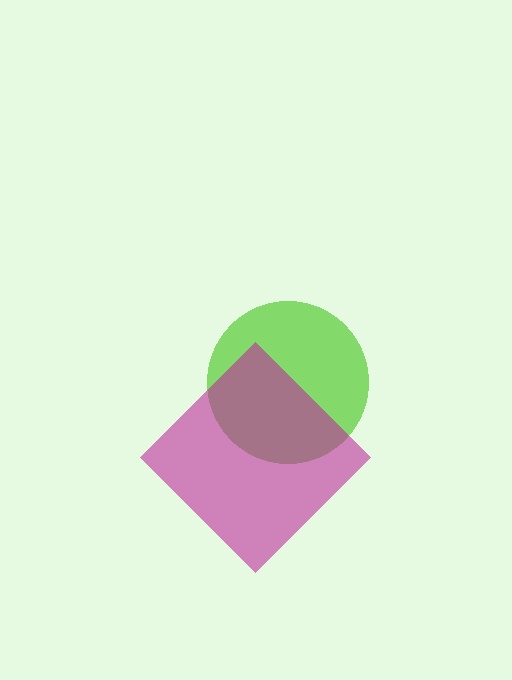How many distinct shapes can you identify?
There are 2 distinct shapes: a lime circle, a magenta diamond.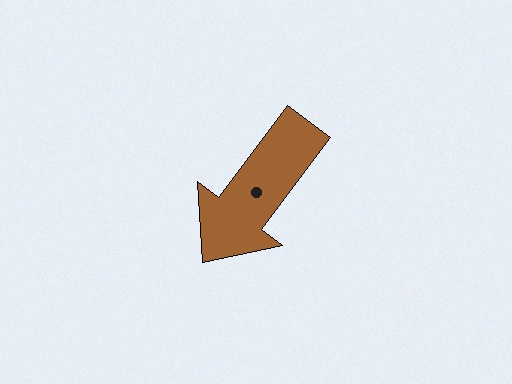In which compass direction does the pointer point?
Southwest.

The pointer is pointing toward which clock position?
Roughly 7 o'clock.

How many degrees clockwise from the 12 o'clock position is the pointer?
Approximately 217 degrees.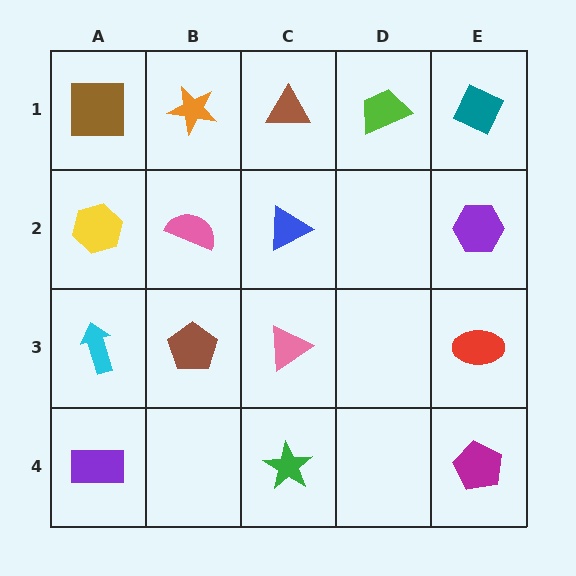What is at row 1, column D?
A lime trapezoid.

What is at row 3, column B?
A brown pentagon.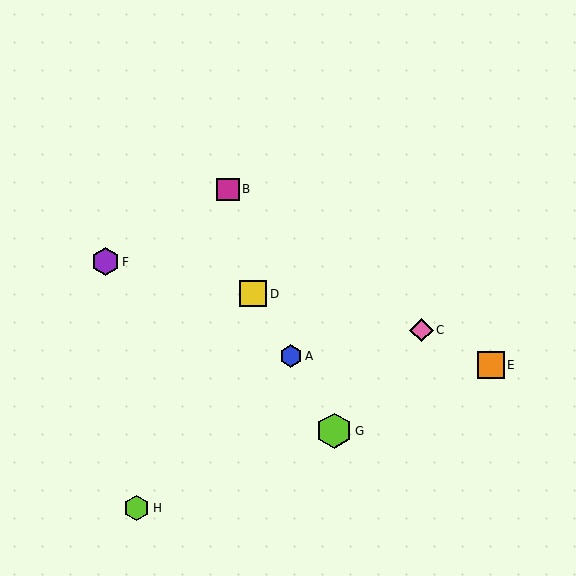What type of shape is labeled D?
Shape D is a yellow square.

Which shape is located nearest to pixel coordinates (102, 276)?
The purple hexagon (labeled F) at (105, 262) is nearest to that location.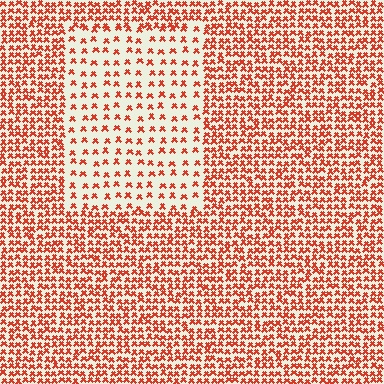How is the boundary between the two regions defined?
The boundary is defined by a change in element density (approximately 2.4x ratio). All elements are the same color, size, and shape.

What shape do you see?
I see a rectangle.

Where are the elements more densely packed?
The elements are more densely packed outside the rectangle boundary.